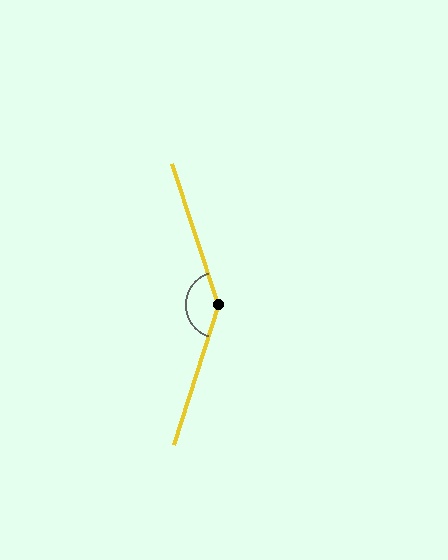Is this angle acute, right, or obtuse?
It is obtuse.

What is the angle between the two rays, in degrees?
Approximately 144 degrees.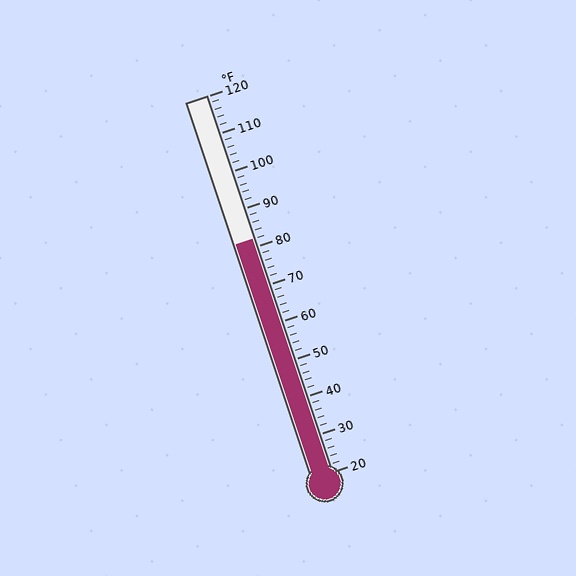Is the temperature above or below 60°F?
The temperature is above 60°F.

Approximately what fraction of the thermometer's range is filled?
The thermometer is filled to approximately 60% of its range.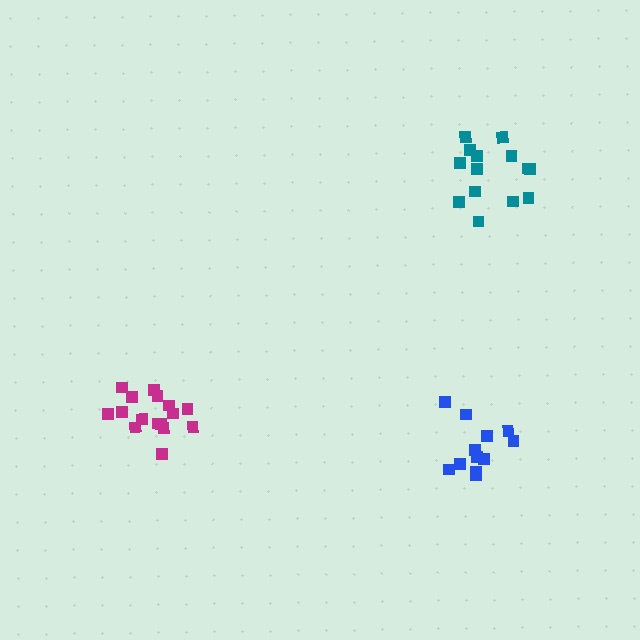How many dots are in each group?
Group 1: 16 dots, Group 2: 13 dots, Group 3: 14 dots (43 total).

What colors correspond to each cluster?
The clusters are colored: magenta, blue, teal.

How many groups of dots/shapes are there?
There are 3 groups.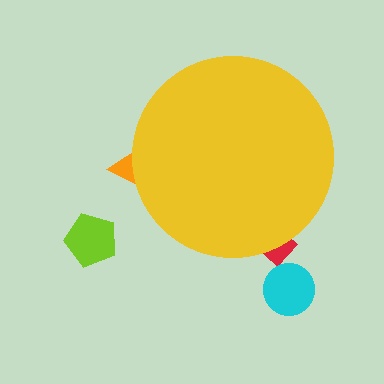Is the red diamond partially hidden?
Yes, the red diamond is partially hidden behind the yellow circle.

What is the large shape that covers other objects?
A yellow circle.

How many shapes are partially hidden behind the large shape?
2 shapes are partially hidden.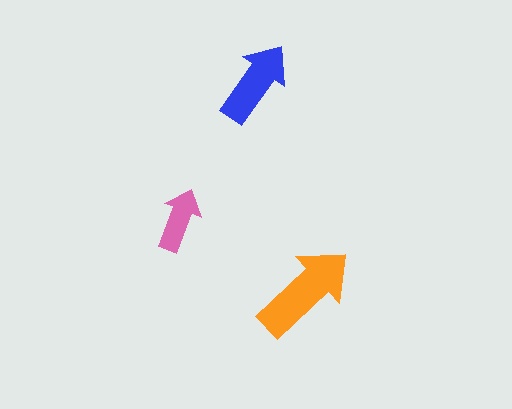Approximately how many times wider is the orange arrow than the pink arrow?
About 1.5 times wider.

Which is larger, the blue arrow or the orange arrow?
The orange one.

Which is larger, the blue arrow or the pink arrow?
The blue one.